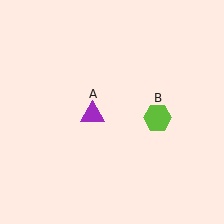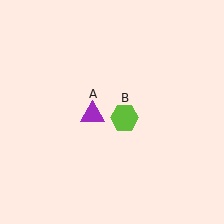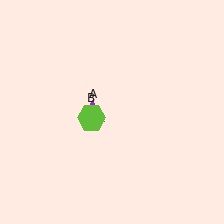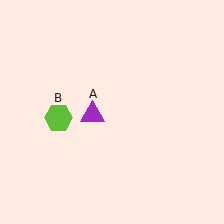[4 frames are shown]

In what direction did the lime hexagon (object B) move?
The lime hexagon (object B) moved left.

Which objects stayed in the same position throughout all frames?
Purple triangle (object A) remained stationary.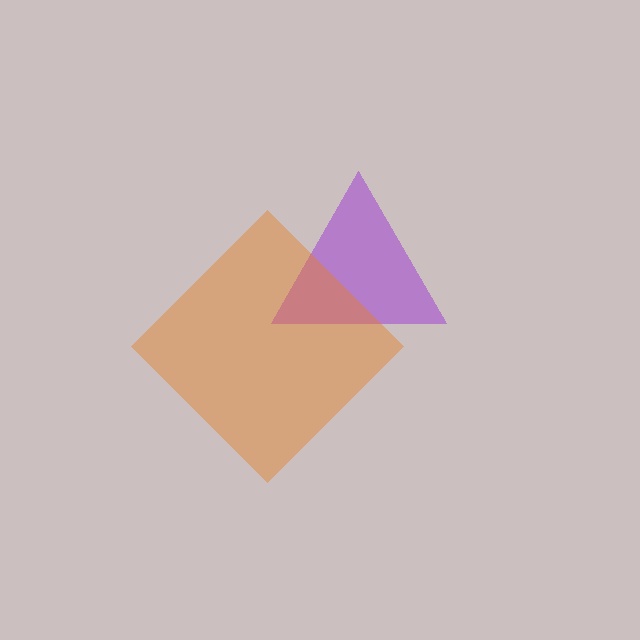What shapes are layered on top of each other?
The layered shapes are: a purple triangle, an orange diamond.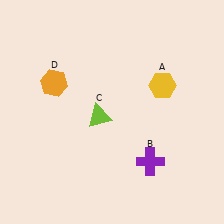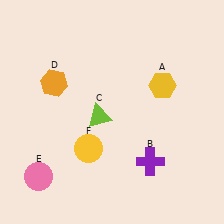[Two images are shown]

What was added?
A pink circle (E), a yellow circle (F) were added in Image 2.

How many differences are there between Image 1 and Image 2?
There are 2 differences between the two images.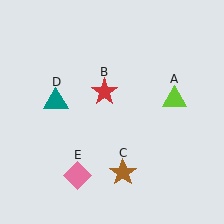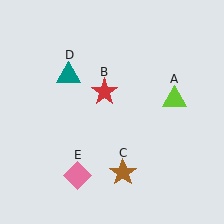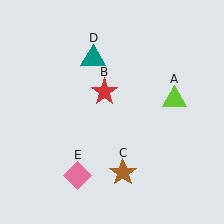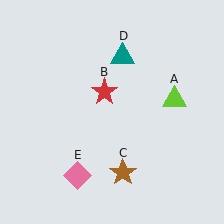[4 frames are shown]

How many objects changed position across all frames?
1 object changed position: teal triangle (object D).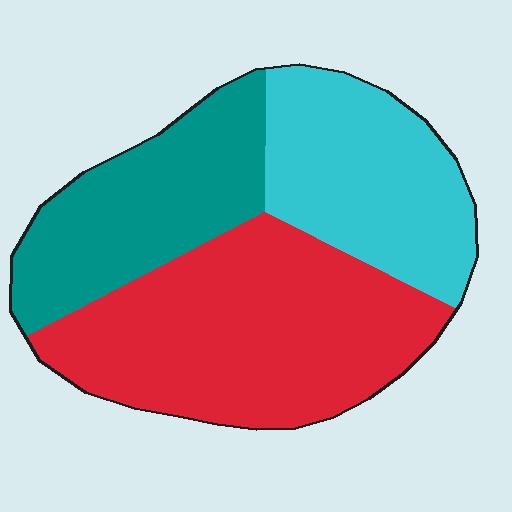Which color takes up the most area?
Red, at roughly 45%.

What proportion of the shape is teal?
Teal takes up about one quarter (1/4) of the shape.